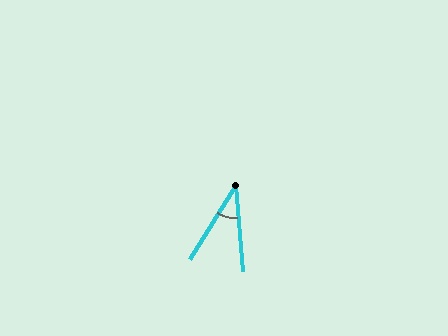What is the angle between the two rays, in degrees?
Approximately 37 degrees.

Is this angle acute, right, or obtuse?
It is acute.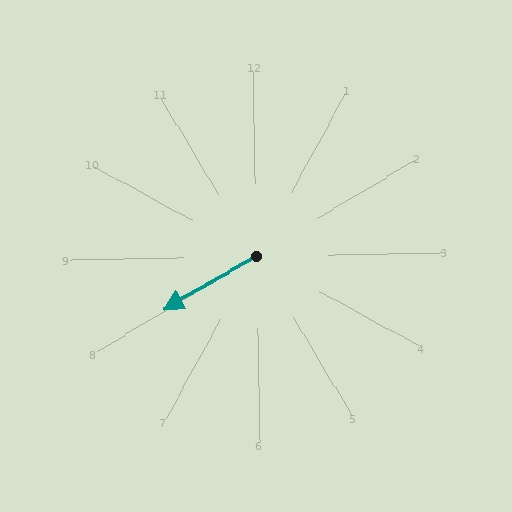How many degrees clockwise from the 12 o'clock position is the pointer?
Approximately 241 degrees.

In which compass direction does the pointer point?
Southwest.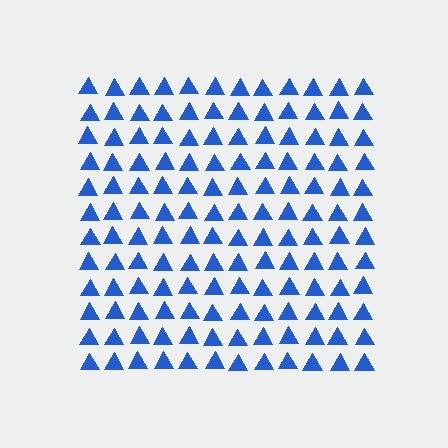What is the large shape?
The large shape is a square.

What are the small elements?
The small elements are triangles.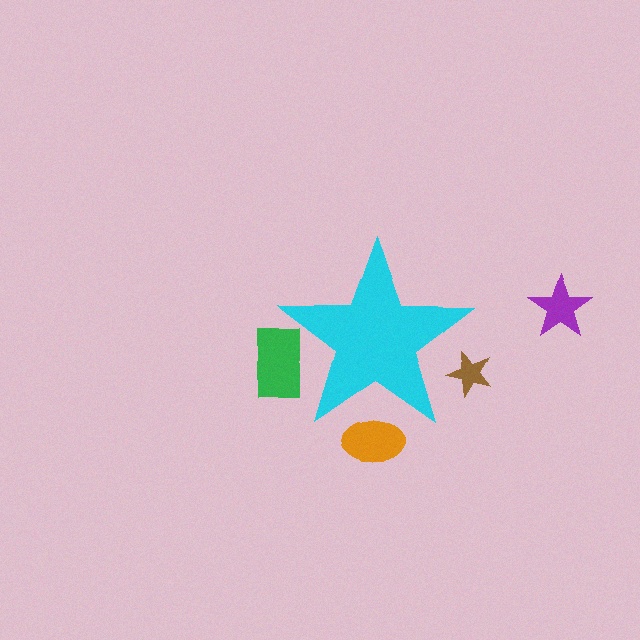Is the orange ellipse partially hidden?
Yes, the orange ellipse is partially hidden behind the cyan star.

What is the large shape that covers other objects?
A cyan star.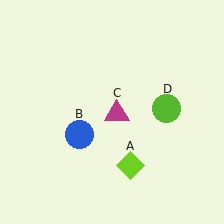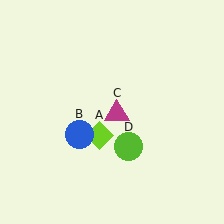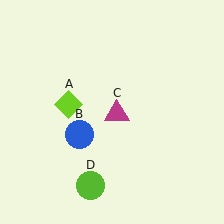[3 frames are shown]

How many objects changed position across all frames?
2 objects changed position: lime diamond (object A), lime circle (object D).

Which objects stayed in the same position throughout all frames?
Blue circle (object B) and magenta triangle (object C) remained stationary.